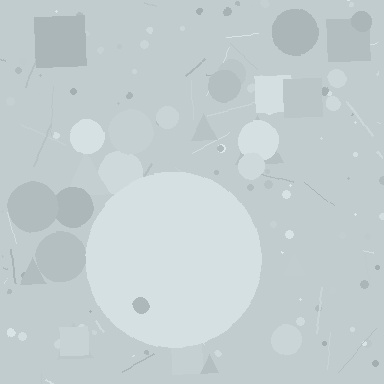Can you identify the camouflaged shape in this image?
The camouflaged shape is a circle.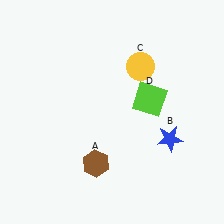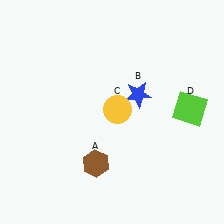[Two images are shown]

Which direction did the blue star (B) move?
The blue star (B) moved up.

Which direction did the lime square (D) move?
The lime square (D) moved right.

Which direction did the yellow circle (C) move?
The yellow circle (C) moved down.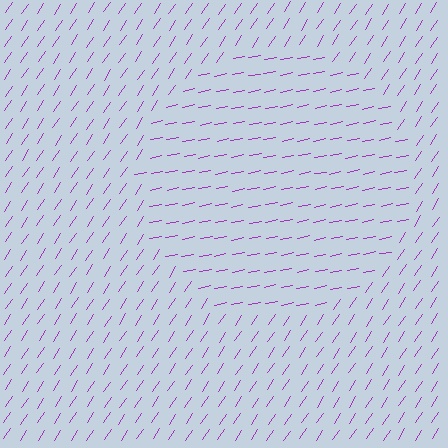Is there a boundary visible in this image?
Yes, there is a texture boundary formed by a change in line orientation.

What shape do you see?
I see a circle.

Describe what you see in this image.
The image is filled with small purple line segments. A circle region in the image has lines oriented differently from the surrounding lines, creating a visible texture boundary.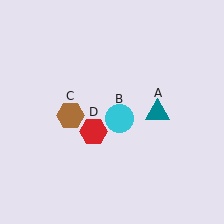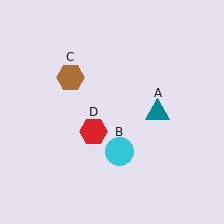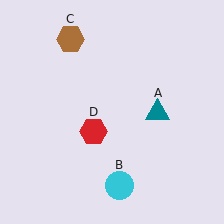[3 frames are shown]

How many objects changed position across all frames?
2 objects changed position: cyan circle (object B), brown hexagon (object C).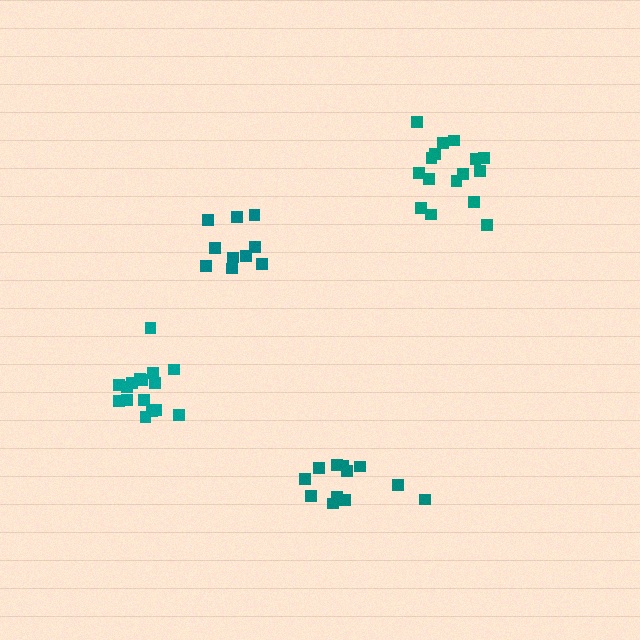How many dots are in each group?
Group 1: 16 dots, Group 2: 16 dots, Group 3: 12 dots, Group 4: 10 dots (54 total).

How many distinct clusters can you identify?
There are 4 distinct clusters.